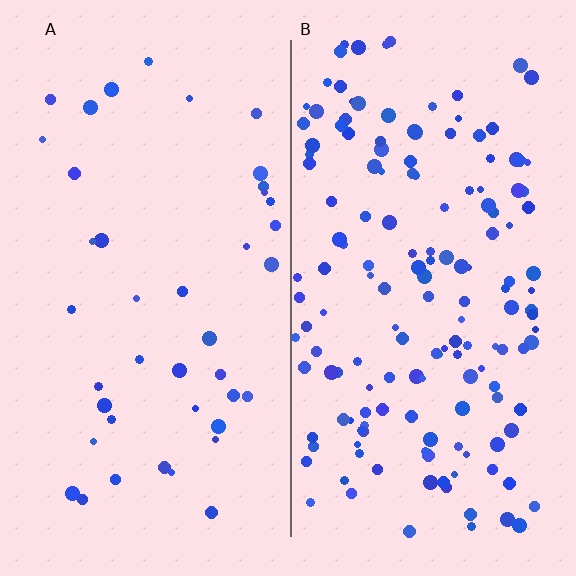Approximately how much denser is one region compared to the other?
Approximately 3.8× — region B over region A.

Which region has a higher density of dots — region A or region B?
B (the right).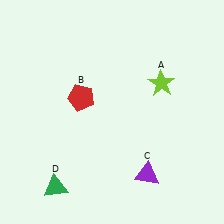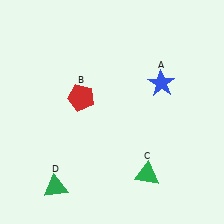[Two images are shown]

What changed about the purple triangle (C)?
In Image 1, C is purple. In Image 2, it changed to green.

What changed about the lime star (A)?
In Image 1, A is lime. In Image 2, it changed to blue.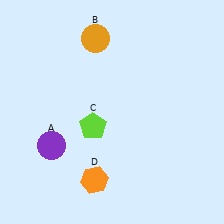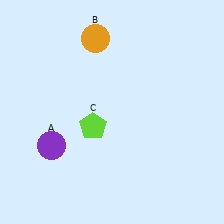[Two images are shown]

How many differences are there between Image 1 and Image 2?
There is 1 difference between the two images.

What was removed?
The orange hexagon (D) was removed in Image 2.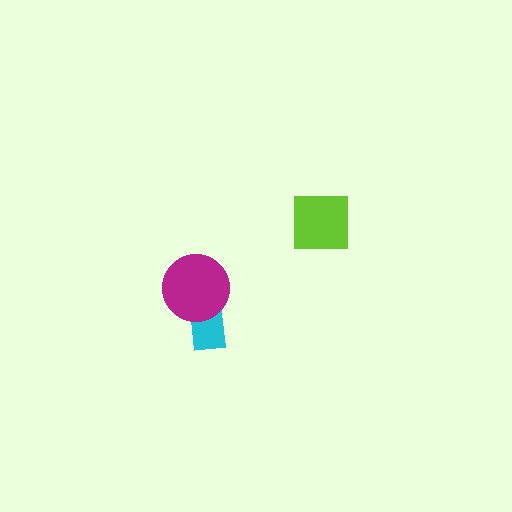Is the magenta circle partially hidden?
No, no other shape covers it.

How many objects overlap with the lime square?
0 objects overlap with the lime square.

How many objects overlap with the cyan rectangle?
1 object overlaps with the cyan rectangle.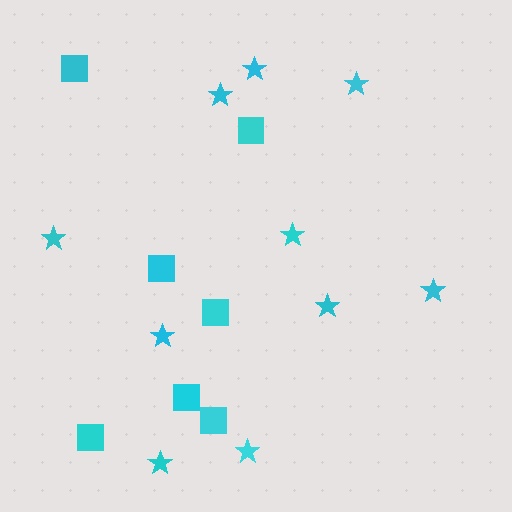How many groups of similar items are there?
There are 2 groups: one group of squares (7) and one group of stars (10).